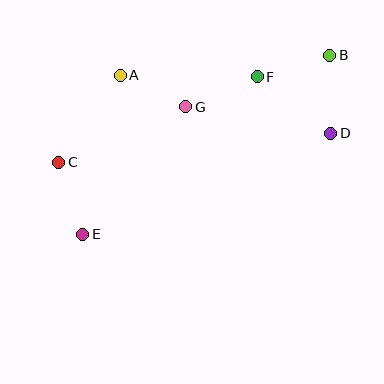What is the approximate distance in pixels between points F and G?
The distance between F and G is approximately 77 pixels.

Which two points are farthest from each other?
Points B and E are farthest from each other.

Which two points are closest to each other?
Points A and G are closest to each other.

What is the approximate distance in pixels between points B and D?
The distance between B and D is approximately 78 pixels.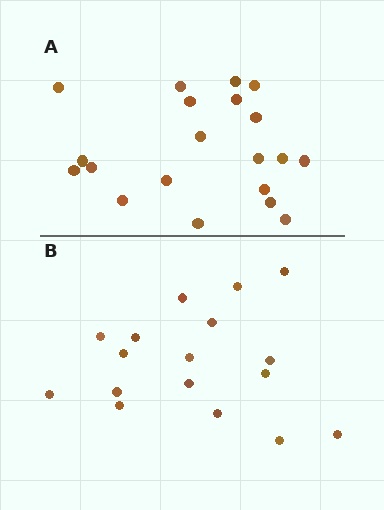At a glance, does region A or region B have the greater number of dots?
Region A (the top region) has more dots.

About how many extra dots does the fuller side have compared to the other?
Region A has just a few more — roughly 2 or 3 more dots than region B.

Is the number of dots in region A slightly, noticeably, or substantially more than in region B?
Region A has only slightly more — the two regions are fairly close. The ratio is roughly 1.2 to 1.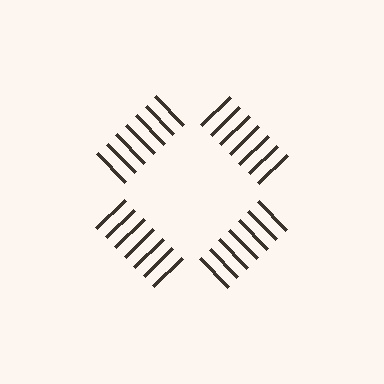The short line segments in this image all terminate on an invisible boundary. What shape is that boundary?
An illusory square — the line segments terminate on its edges but no continuous stroke is drawn.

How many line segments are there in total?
28 — 7 along each of the 4 edges.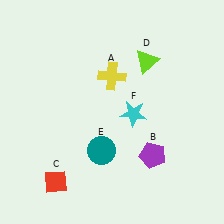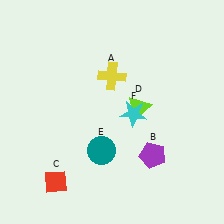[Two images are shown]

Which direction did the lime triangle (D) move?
The lime triangle (D) moved down.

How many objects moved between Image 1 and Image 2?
1 object moved between the two images.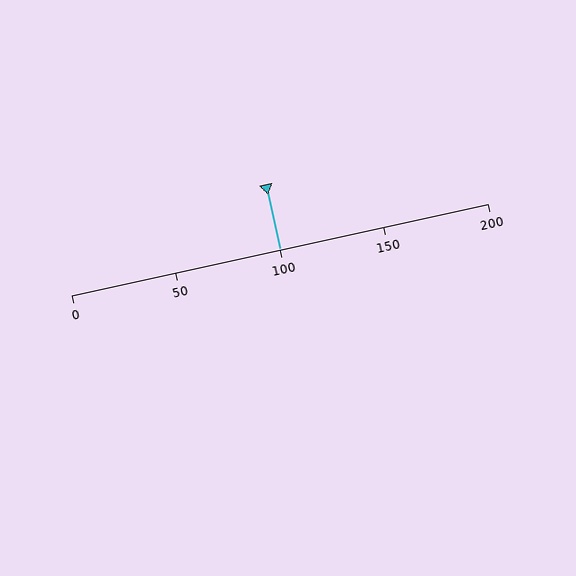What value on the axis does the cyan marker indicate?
The marker indicates approximately 100.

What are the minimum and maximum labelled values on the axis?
The axis runs from 0 to 200.